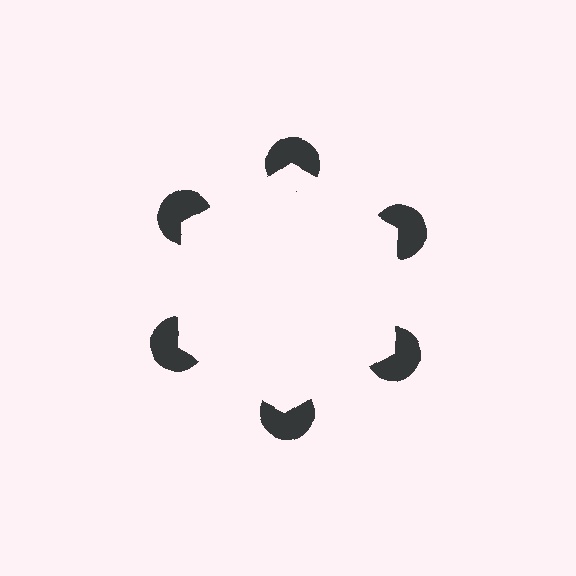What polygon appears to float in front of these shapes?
An illusory hexagon — its edges are inferred from the aligned wedge cuts in the pac-man discs, not physically drawn.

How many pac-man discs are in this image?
There are 6 — one at each vertex of the illusory hexagon.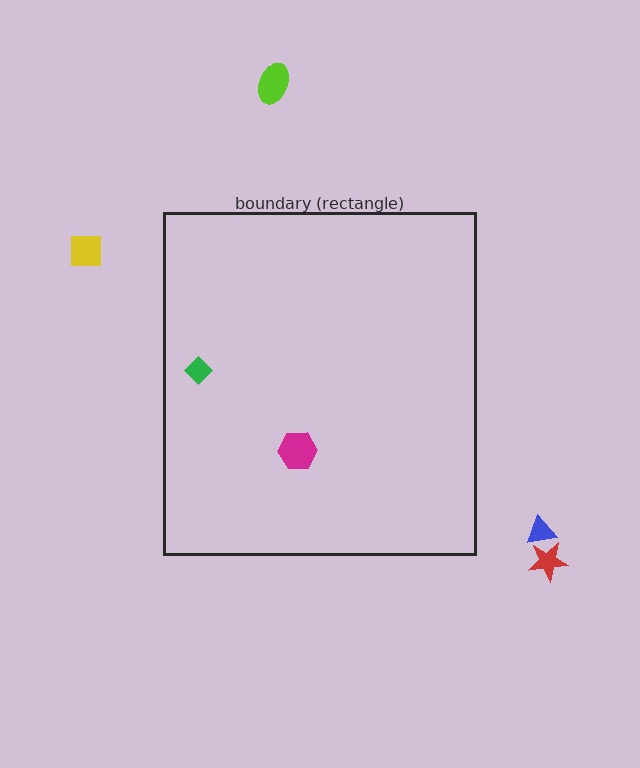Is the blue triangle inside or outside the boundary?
Outside.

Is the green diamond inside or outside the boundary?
Inside.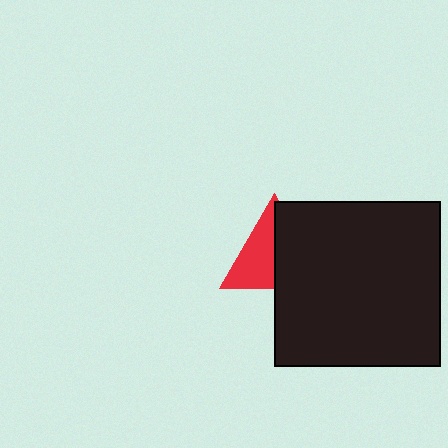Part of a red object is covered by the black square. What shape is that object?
It is a triangle.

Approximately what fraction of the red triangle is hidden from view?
Roughly 51% of the red triangle is hidden behind the black square.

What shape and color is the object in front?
The object in front is a black square.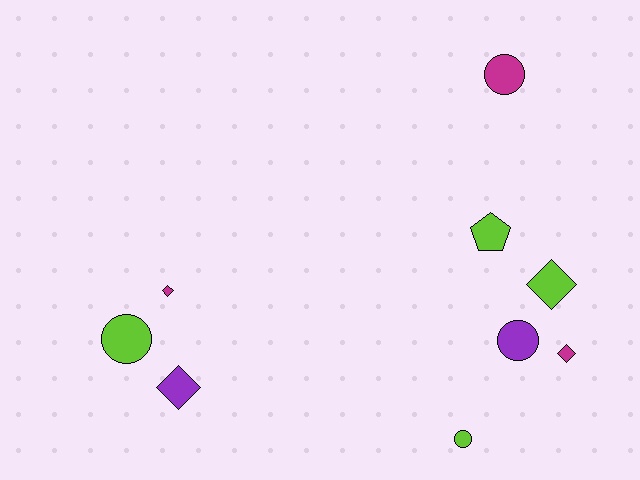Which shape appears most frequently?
Circle, with 4 objects.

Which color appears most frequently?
Lime, with 4 objects.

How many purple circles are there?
There is 1 purple circle.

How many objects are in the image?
There are 9 objects.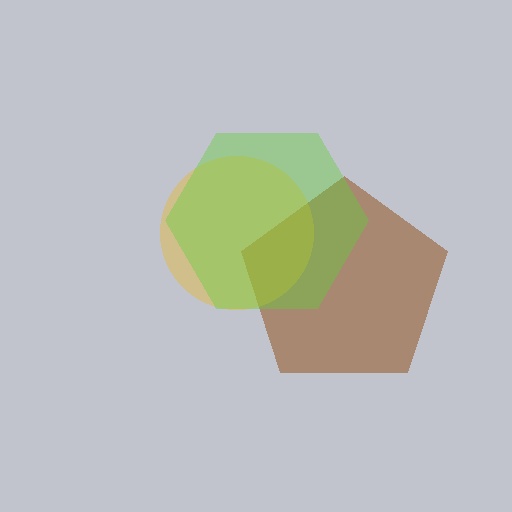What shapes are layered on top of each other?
The layered shapes are: a brown pentagon, a yellow circle, a lime hexagon.